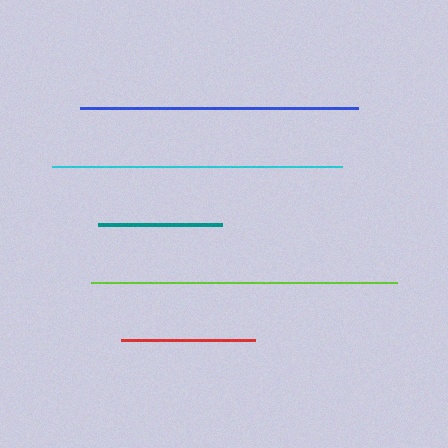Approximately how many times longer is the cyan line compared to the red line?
The cyan line is approximately 2.2 times the length of the red line.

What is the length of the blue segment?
The blue segment is approximately 278 pixels long.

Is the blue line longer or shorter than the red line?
The blue line is longer than the red line.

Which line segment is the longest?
The lime line is the longest at approximately 307 pixels.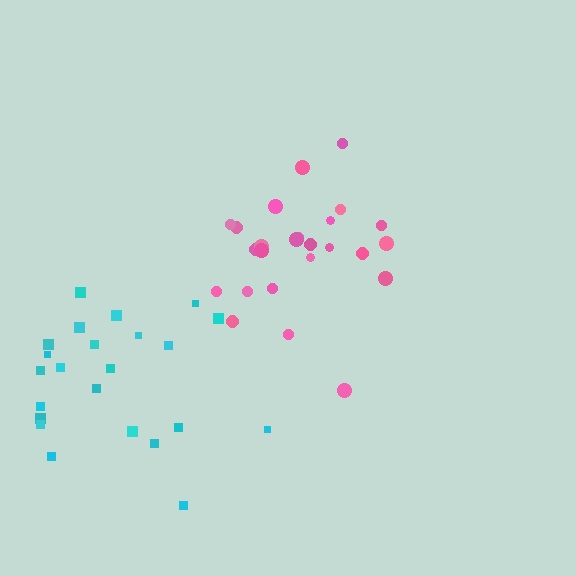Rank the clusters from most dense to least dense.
cyan, pink.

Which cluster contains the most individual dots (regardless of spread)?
Pink (25).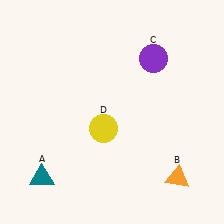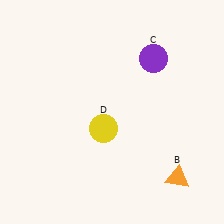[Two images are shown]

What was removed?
The teal triangle (A) was removed in Image 2.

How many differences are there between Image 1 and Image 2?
There is 1 difference between the two images.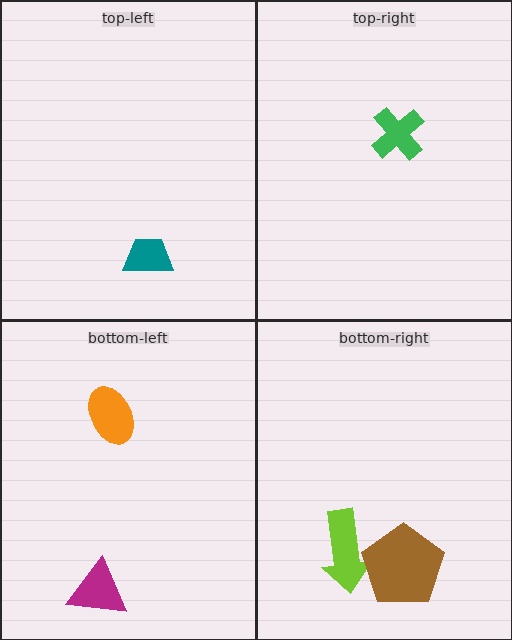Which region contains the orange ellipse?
The bottom-left region.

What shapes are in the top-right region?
The green cross.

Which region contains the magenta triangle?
The bottom-left region.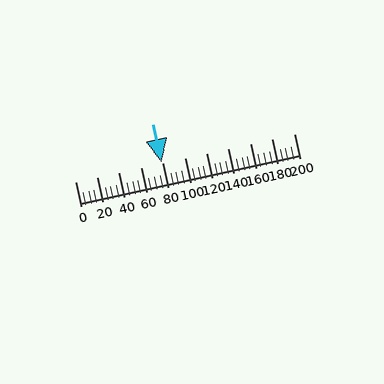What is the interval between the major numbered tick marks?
The major tick marks are spaced 20 units apart.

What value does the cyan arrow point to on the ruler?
The cyan arrow points to approximately 79.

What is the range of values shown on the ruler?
The ruler shows values from 0 to 200.